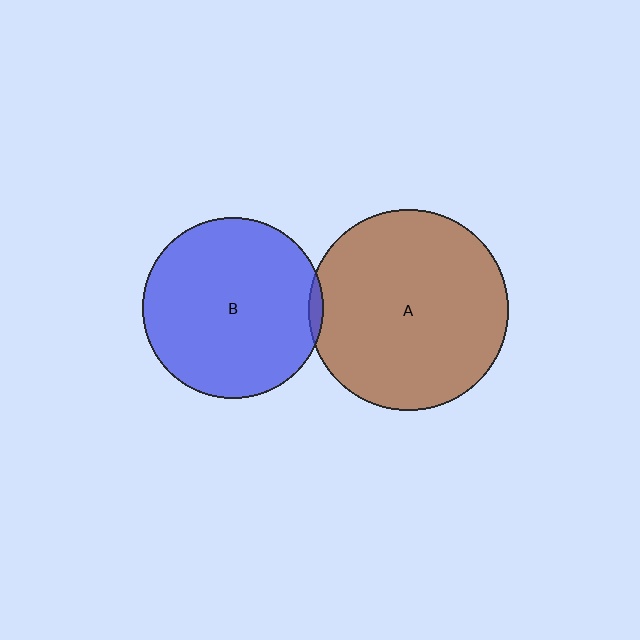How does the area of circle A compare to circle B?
Approximately 1.2 times.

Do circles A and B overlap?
Yes.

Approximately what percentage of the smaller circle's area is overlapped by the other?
Approximately 5%.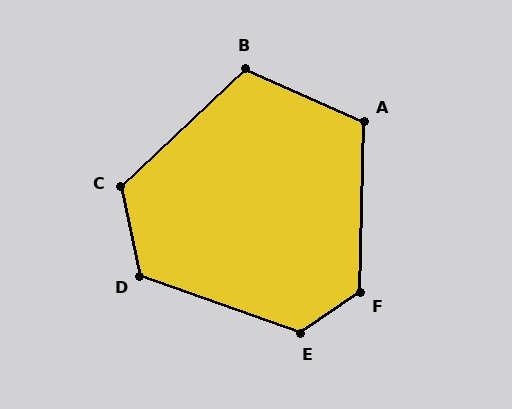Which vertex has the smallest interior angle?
B, at approximately 112 degrees.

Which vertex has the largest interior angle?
E, at approximately 126 degrees.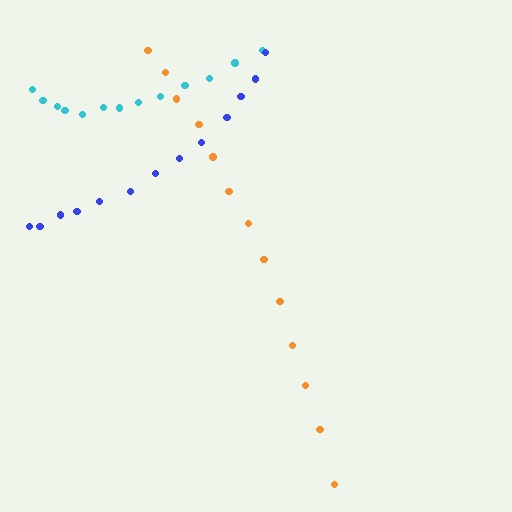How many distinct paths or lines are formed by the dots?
There are 3 distinct paths.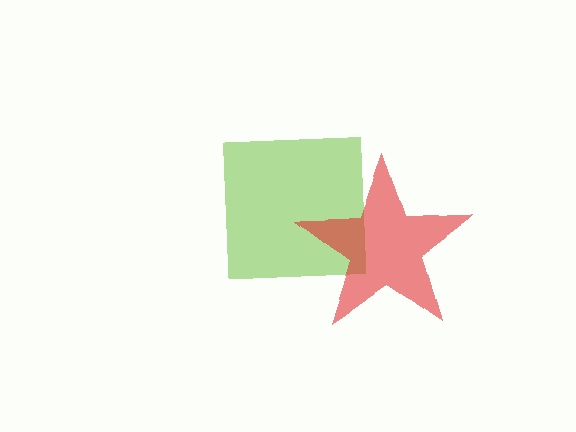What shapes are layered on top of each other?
The layered shapes are: a lime square, a red star.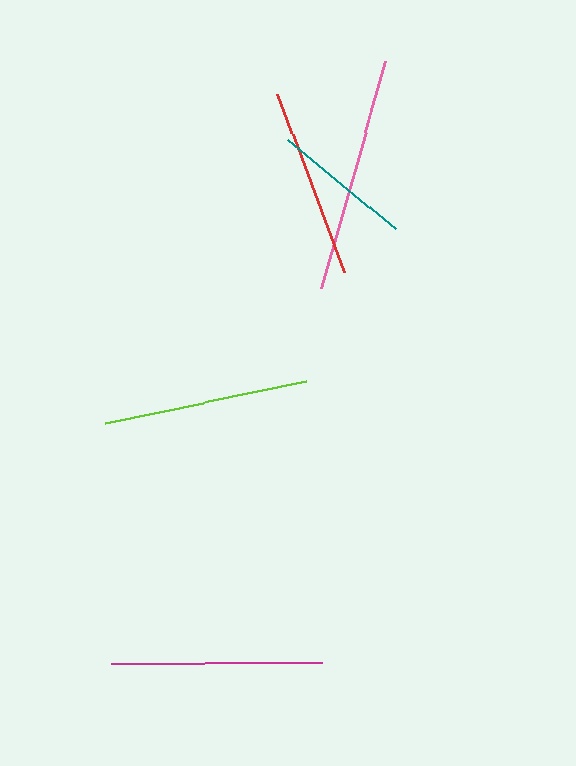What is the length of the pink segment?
The pink segment is approximately 235 pixels long.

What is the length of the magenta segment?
The magenta segment is approximately 211 pixels long.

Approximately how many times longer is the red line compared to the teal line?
The red line is approximately 1.3 times the length of the teal line.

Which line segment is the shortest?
The teal line is the shortest at approximately 141 pixels.